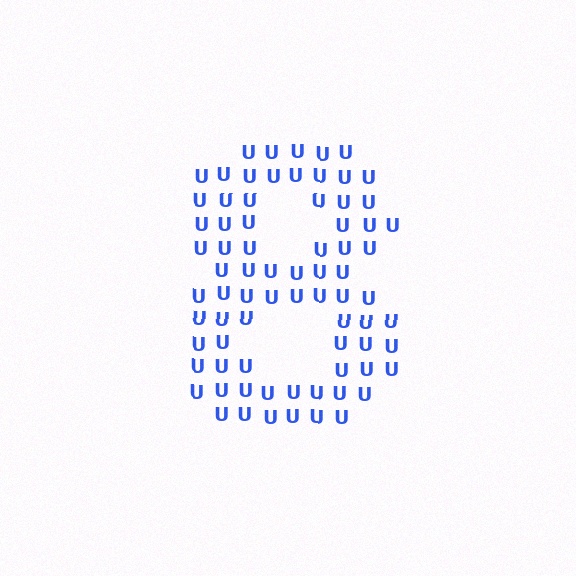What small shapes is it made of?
It is made of small letter U's.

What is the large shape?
The large shape is the digit 8.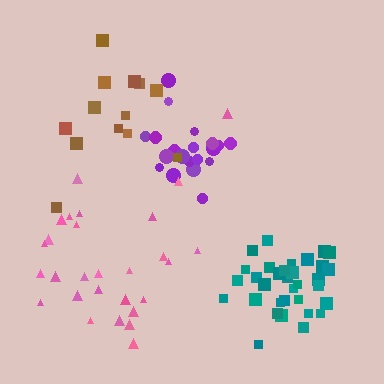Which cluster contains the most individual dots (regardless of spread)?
Teal (33).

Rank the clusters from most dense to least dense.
teal, purple, pink, brown.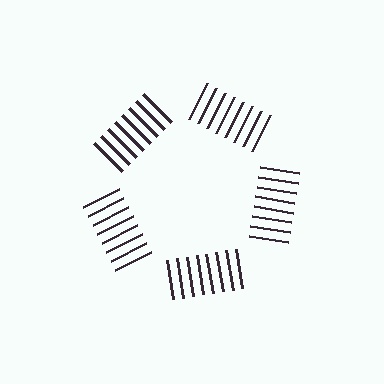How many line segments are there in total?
40 — 8 along each of the 5 edges.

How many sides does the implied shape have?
5 sides — the line-ends trace a pentagon.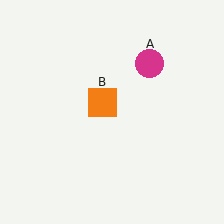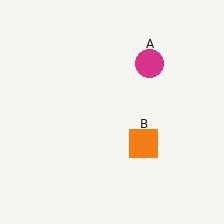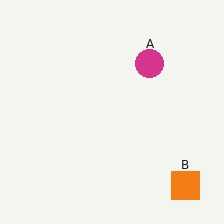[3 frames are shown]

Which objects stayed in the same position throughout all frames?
Magenta circle (object A) remained stationary.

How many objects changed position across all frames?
1 object changed position: orange square (object B).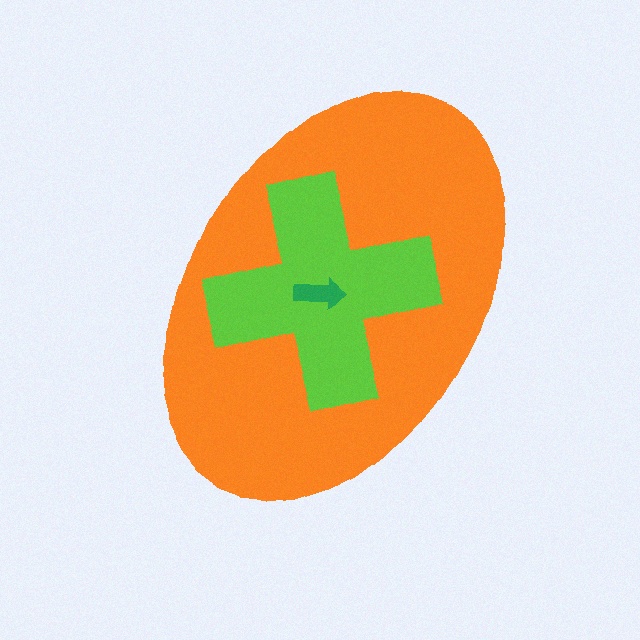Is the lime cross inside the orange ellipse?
Yes.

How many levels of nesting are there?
3.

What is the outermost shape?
The orange ellipse.